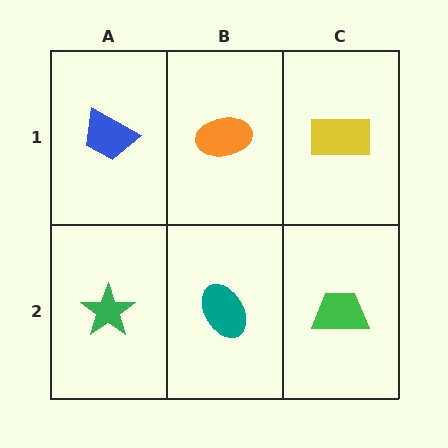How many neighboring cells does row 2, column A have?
2.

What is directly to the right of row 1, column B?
A yellow rectangle.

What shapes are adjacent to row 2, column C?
A yellow rectangle (row 1, column C), a teal ellipse (row 2, column B).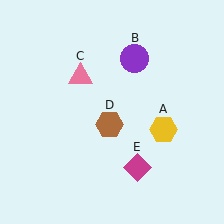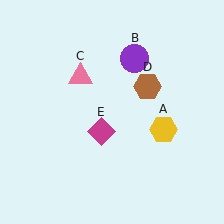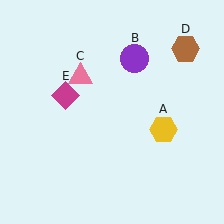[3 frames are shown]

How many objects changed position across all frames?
2 objects changed position: brown hexagon (object D), magenta diamond (object E).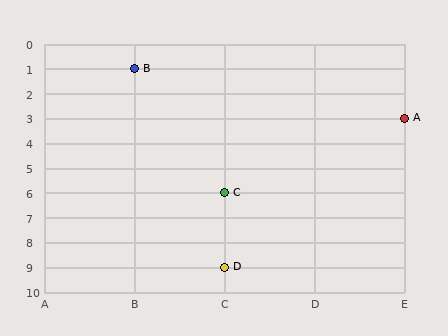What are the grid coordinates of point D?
Point D is at grid coordinates (C, 9).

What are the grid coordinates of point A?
Point A is at grid coordinates (E, 3).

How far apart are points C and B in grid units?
Points C and B are 1 column and 5 rows apart (about 5.1 grid units diagonally).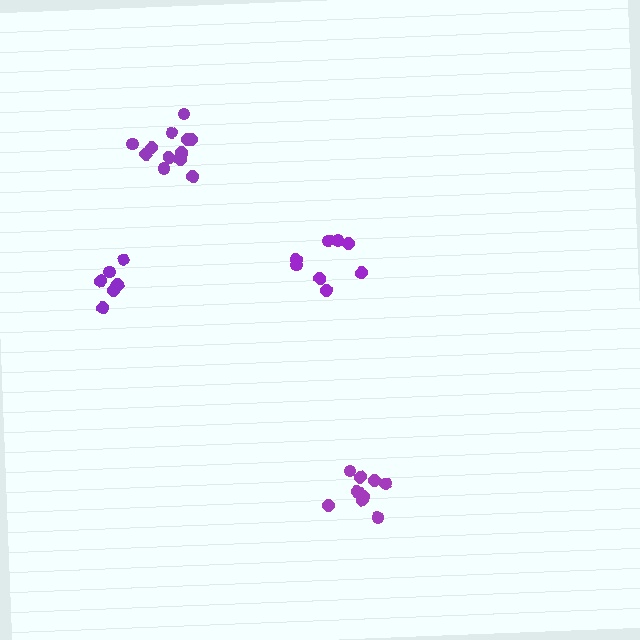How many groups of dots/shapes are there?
There are 4 groups.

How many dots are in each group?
Group 1: 10 dots, Group 2: 12 dots, Group 3: 8 dots, Group 4: 6 dots (36 total).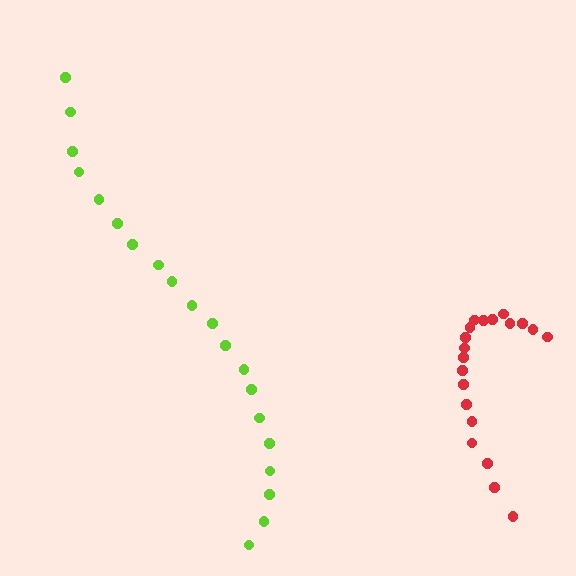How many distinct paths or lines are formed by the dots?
There are 2 distinct paths.